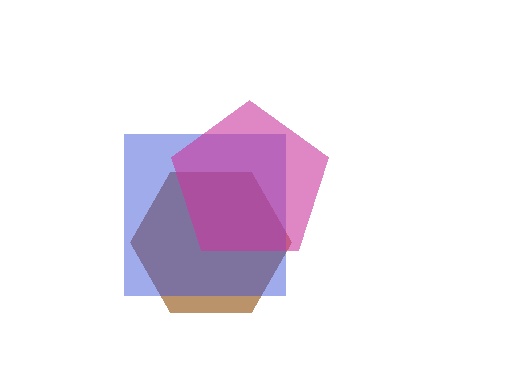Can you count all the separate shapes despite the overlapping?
Yes, there are 3 separate shapes.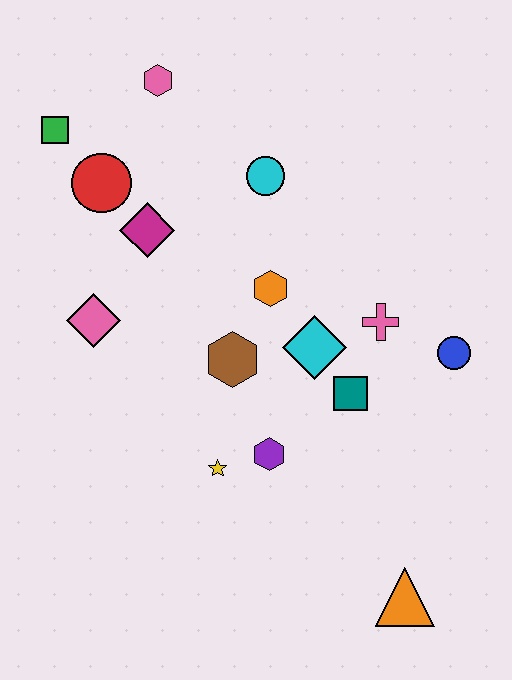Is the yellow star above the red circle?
No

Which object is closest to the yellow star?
The purple hexagon is closest to the yellow star.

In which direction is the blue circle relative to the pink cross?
The blue circle is to the right of the pink cross.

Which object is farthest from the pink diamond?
The orange triangle is farthest from the pink diamond.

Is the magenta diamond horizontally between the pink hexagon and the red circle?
Yes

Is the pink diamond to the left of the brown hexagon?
Yes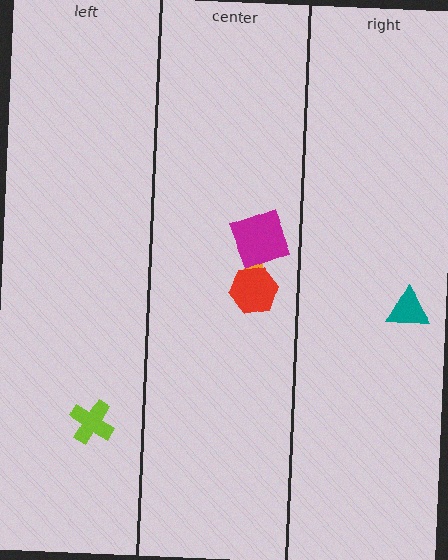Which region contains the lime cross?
The left region.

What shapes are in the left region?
The lime cross.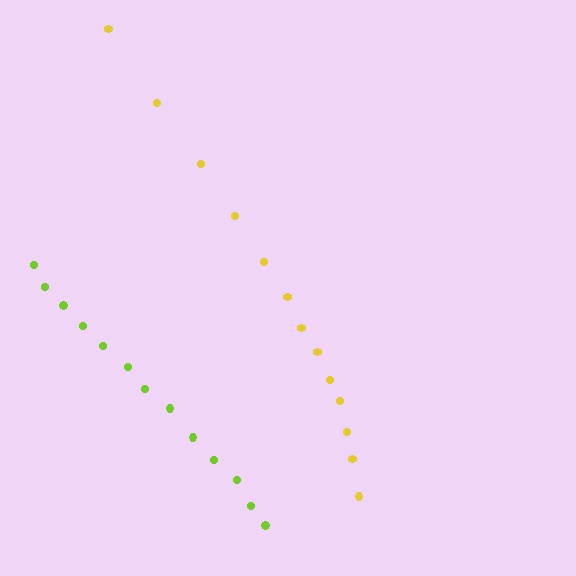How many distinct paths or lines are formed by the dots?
There are 2 distinct paths.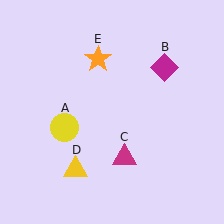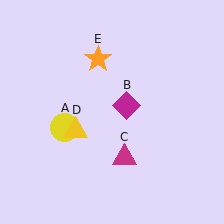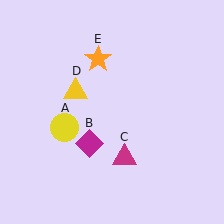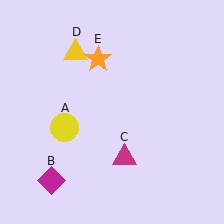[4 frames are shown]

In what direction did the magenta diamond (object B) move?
The magenta diamond (object B) moved down and to the left.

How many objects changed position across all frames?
2 objects changed position: magenta diamond (object B), yellow triangle (object D).